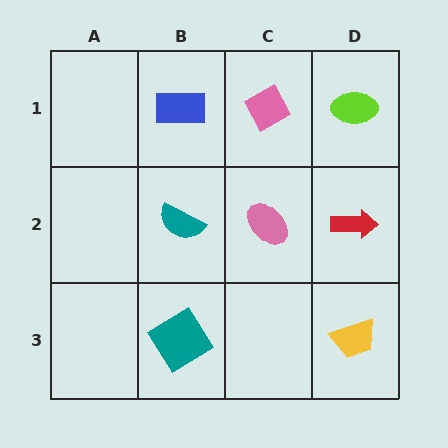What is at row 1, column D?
A lime ellipse.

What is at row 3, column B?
A teal diamond.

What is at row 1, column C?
A pink diamond.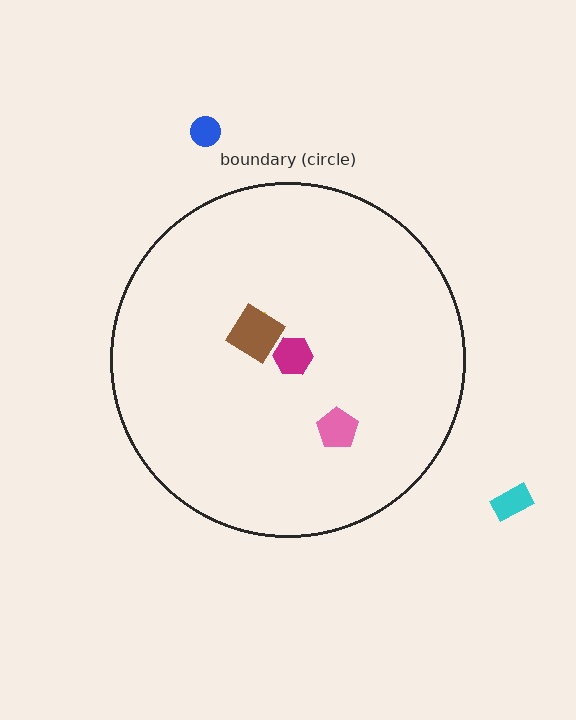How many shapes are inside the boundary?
4 inside, 2 outside.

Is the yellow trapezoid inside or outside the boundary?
Inside.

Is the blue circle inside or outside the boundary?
Outside.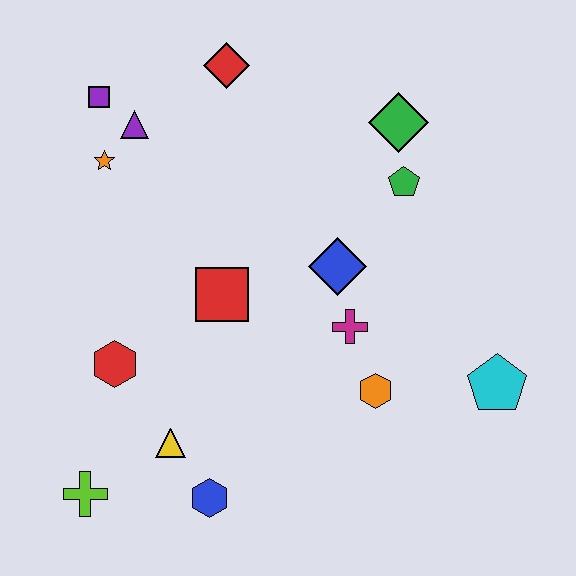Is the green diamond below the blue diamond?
No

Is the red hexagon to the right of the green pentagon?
No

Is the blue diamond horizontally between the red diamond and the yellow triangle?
No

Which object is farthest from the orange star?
The cyan pentagon is farthest from the orange star.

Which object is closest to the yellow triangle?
The blue hexagon is closest to the yellow triangle.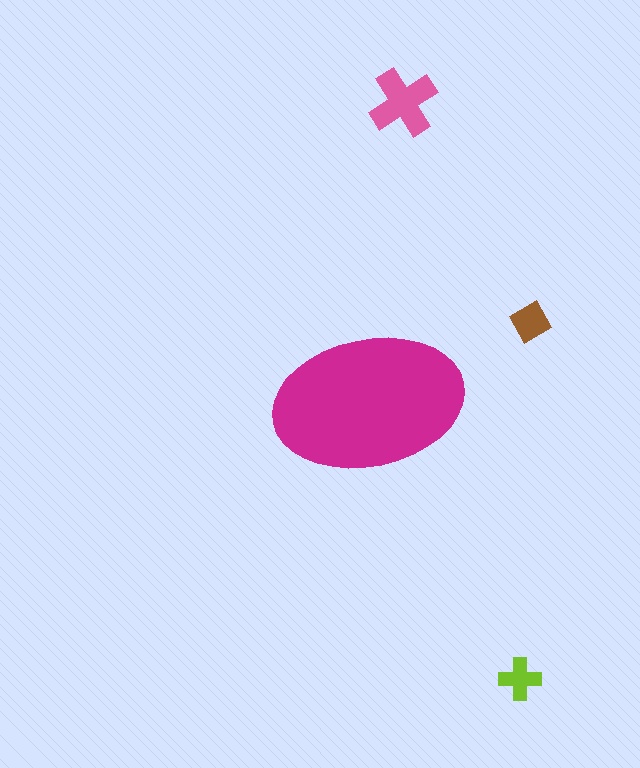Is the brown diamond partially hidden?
No, the brown diamond is fully visible.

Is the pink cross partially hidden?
No, the pink cross is fully visible.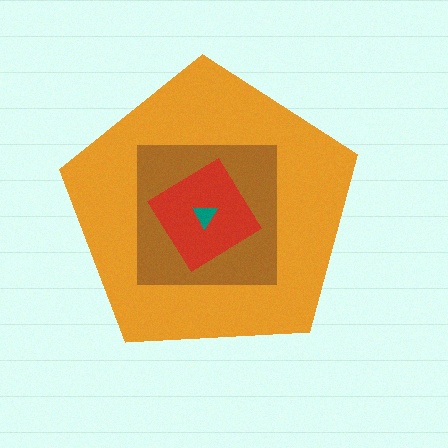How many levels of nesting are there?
4.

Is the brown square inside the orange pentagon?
Yes.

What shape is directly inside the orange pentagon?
The brown square.